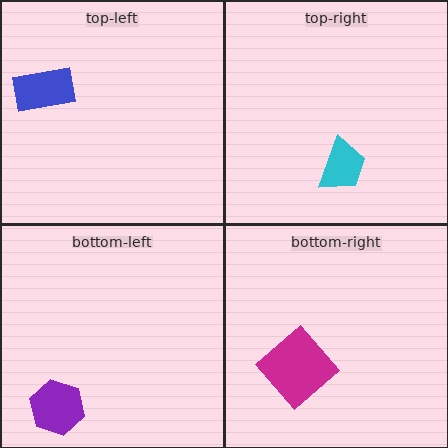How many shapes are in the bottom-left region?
1.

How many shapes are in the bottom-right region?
1.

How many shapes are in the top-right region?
1.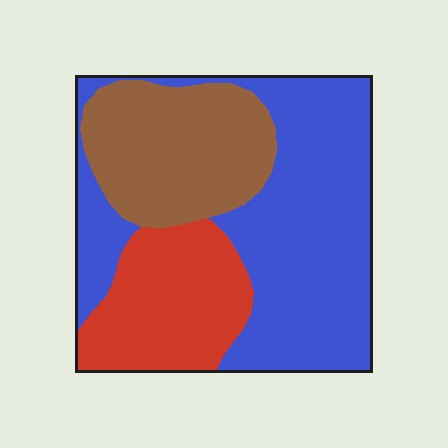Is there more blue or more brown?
Blue.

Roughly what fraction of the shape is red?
Red takes up about one quarter (1/4) of the shape.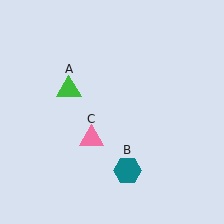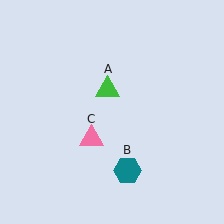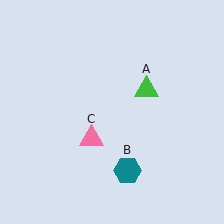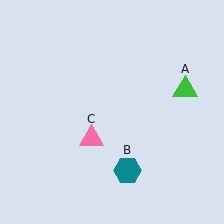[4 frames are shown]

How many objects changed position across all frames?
1 object changed position: green triangle (object A).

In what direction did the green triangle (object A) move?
The green triangle (object A) moved right.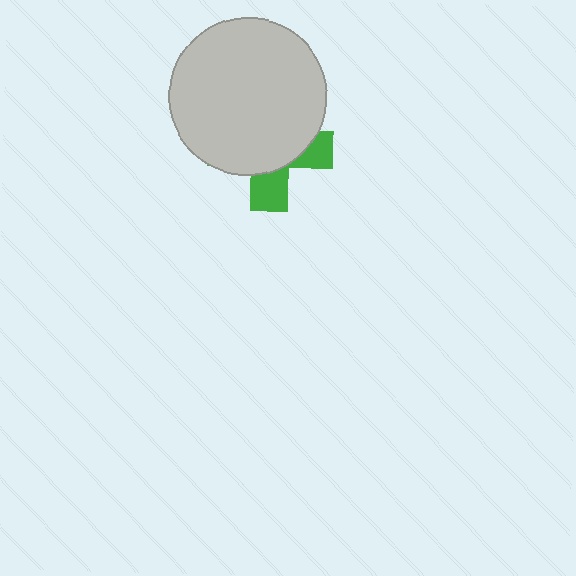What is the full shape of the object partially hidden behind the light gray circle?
The partially hidden object is a green cross.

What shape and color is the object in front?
The object in front is a light gray circle.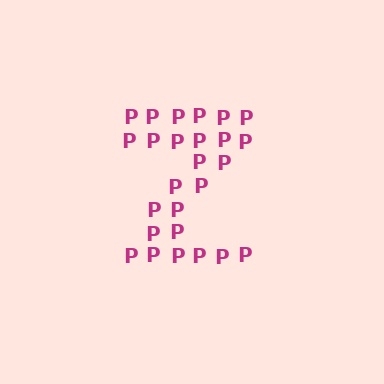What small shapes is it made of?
It is made of small letter P's.